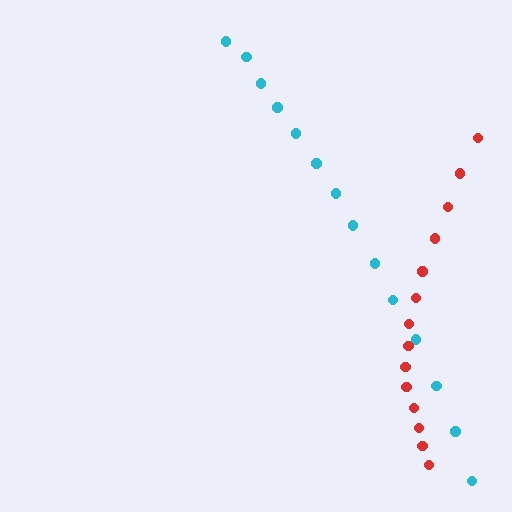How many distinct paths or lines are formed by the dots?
There are 2 distinct paths.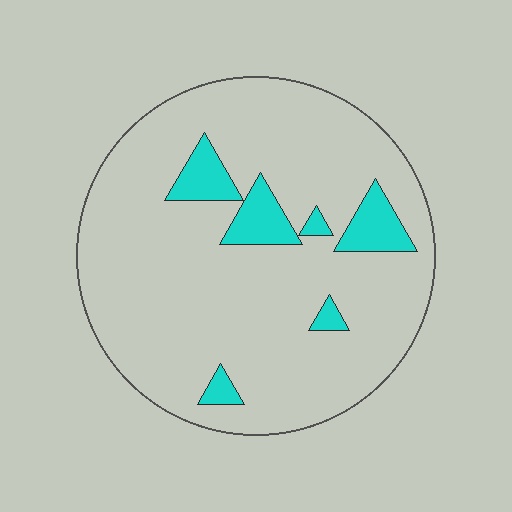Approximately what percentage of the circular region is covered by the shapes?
Approximately 10%.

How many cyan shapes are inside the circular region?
6.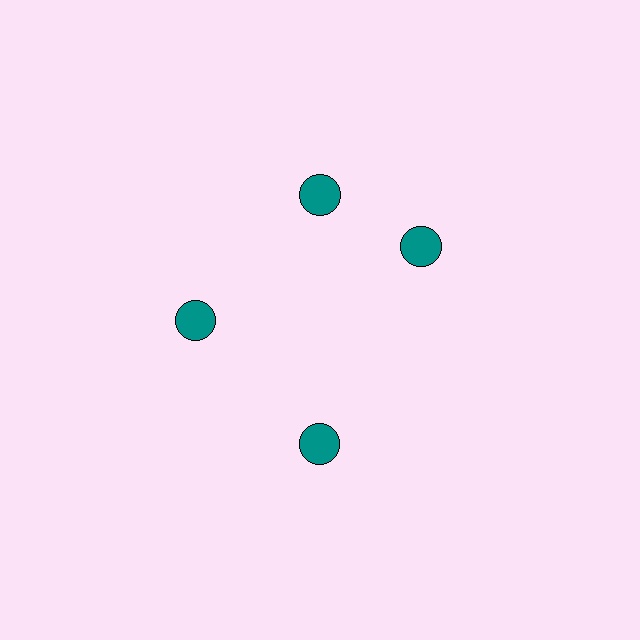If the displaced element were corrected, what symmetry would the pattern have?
It would have 4-fold rotational symmetry — the pattern would map onto itself every 90 degrees.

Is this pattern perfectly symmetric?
No. The 4 teal circles are arranged in a ring, but one element near the 3 o'clock position is rotated out of alignment along the ring, breaking the 4-fold rotational symmetry.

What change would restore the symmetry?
The symmetry would be restored by rotating it back into even spacing with its neighbors so that all 4 circles sit at equal angles and equal distance from the center.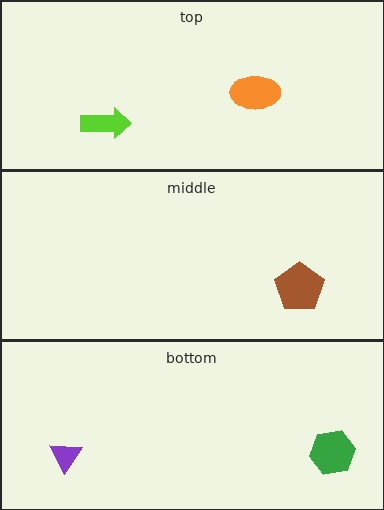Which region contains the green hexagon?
The bottom region.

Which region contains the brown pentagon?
The middle region.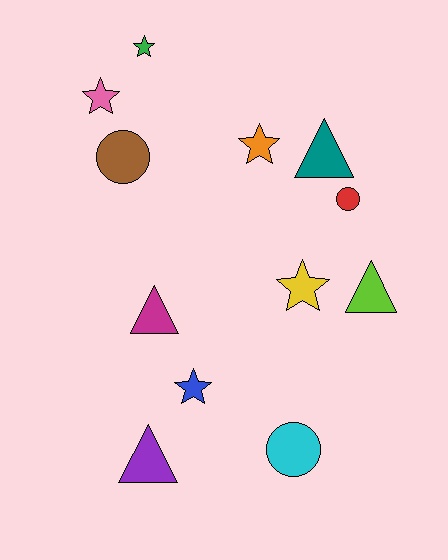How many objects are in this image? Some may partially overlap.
There are 12 objects.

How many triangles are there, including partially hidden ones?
There are 4 triangles.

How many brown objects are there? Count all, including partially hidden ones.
There is 1 brown object.